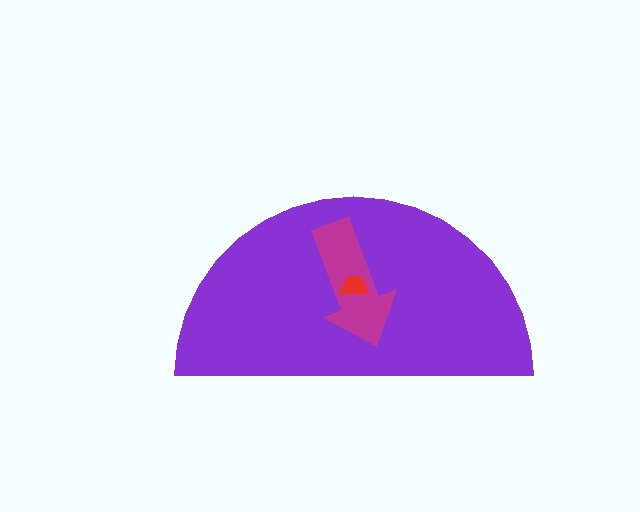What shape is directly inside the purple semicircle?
The magenta arrow.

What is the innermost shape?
The red trapezoid.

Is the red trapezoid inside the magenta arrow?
Yes.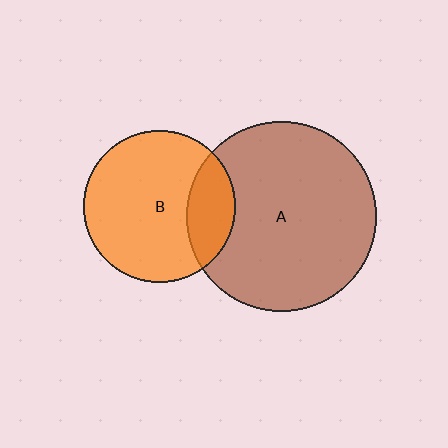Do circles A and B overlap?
Yes.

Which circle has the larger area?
Circle A (brown).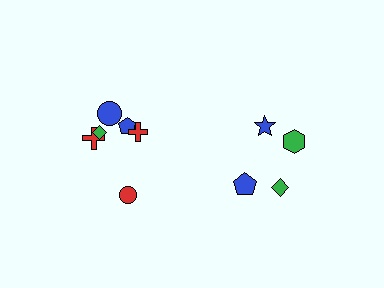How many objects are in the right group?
There are 4 objects.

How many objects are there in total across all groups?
There are 10 objects.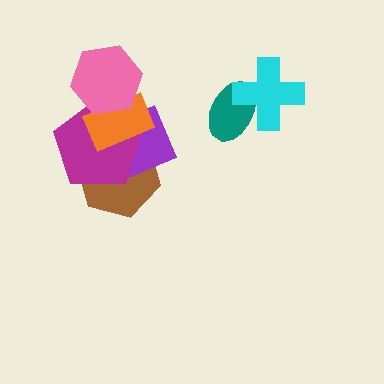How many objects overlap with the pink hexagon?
2 objects overlap with the pink hexagon.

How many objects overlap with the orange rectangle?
4 objects overlap with the orange rectangle.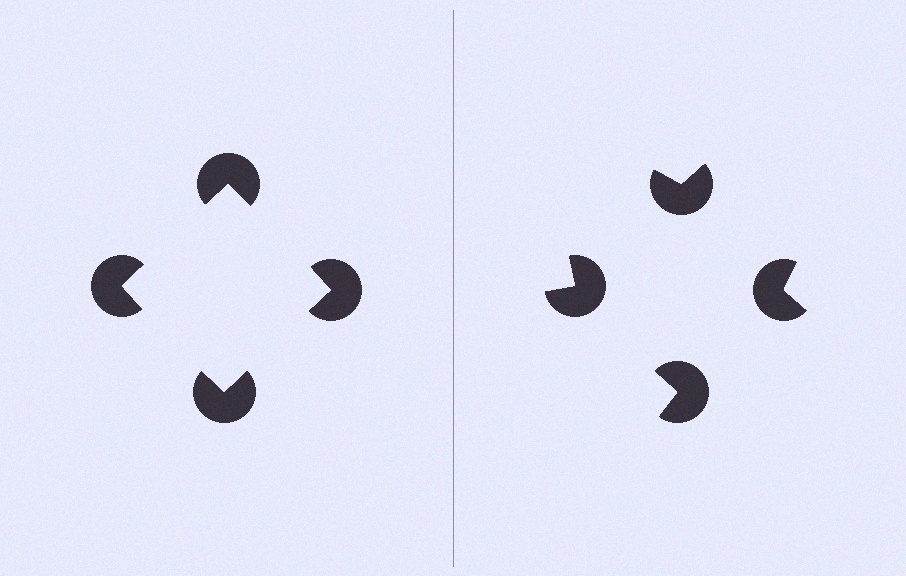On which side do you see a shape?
An illusory square appears on the left side. On the right side the wedge cuts are rotated, so no coherent shape forms.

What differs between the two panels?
The pac-man discs are positioned identically on both sides; only the wedge orientations differ. On the left they align to a square; on the right they are misaligned.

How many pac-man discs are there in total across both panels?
8 — 4 on each side.